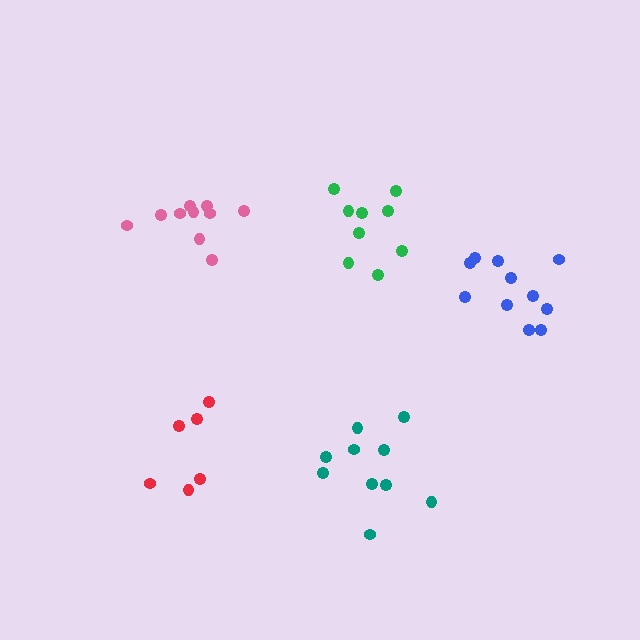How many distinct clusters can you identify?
There are 5 distinct clusters.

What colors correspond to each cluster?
The clusters are colored: green, pink, teal, blue, red.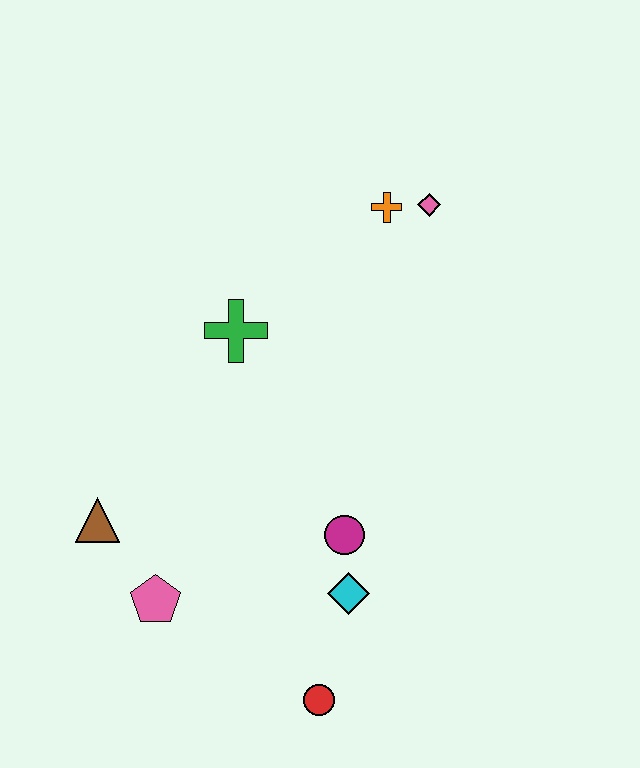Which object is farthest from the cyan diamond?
The pink diamond is farthest from the cyan diamond.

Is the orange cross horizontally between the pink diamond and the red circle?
Yes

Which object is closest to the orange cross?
The pink diamond is closest to the orange cross.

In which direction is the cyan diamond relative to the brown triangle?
The cyan diamond is to the right of the brown triangle.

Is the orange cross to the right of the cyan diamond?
Yes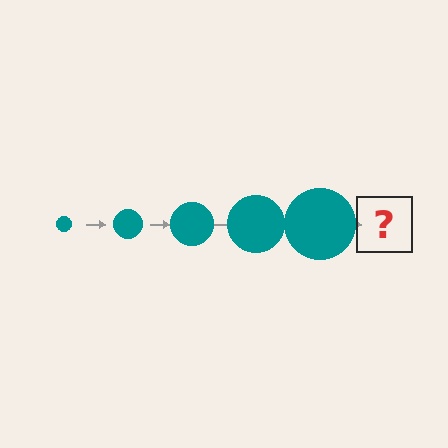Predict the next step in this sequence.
The next step is a teal circle, larger than the previous one.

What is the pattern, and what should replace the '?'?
The pattern is that the circle gets progressively larger each step. The '?' should be a teal circle, larger than the previous one.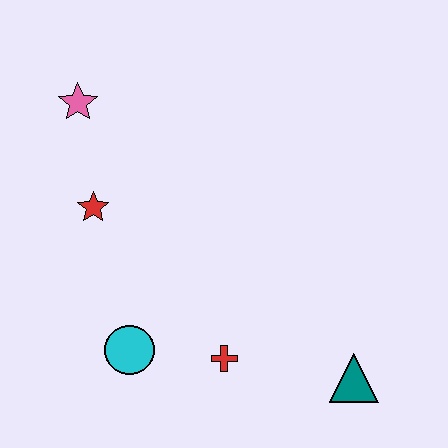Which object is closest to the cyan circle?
The red cross is closest to the cyan circle.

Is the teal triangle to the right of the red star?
Yes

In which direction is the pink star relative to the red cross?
The pink star is above the red cross.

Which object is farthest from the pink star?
The teal triangle is farthest from the pink star.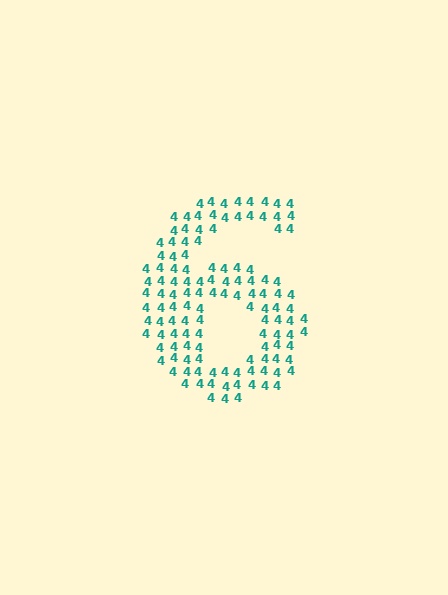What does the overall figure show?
The overall figure shows the digit 6.